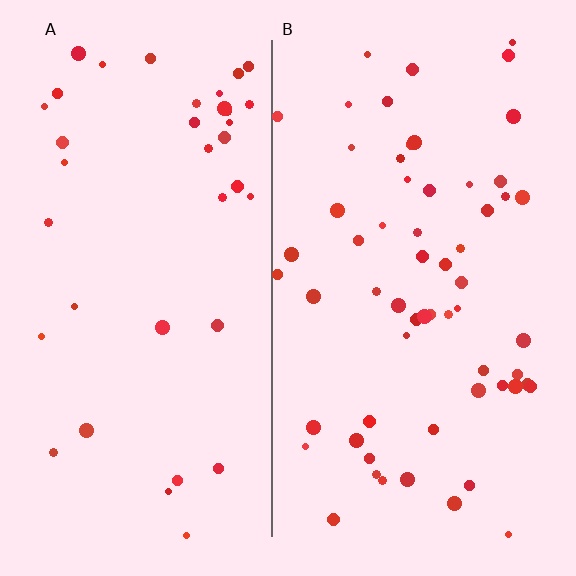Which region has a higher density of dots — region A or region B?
B (the right).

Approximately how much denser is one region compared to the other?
Approximately 1.6× — region B over region A.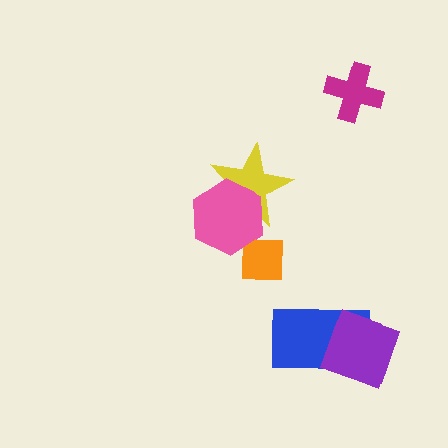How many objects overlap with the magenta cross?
0 objects overlap with the magenta cross.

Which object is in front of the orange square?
The pink hexagon is in front of the orange square.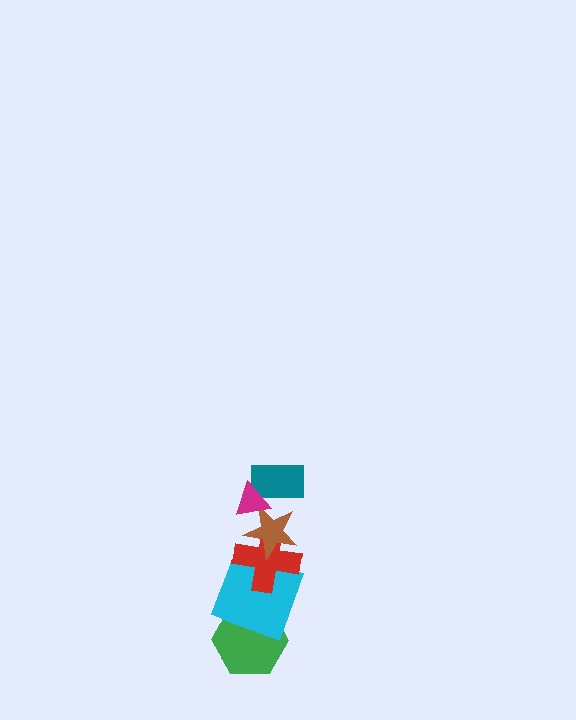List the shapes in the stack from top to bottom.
From top to bottom: the magenta triangle, the teal rectangle, the brown star, the red cross, the cyan square, the green hexagon.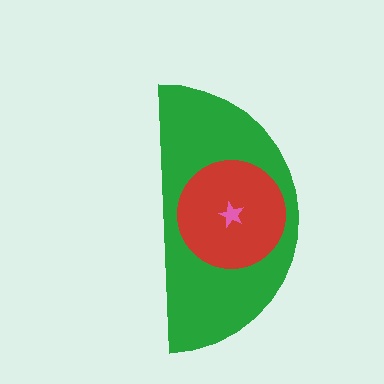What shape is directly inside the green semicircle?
The red circle.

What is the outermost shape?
The green semicircle.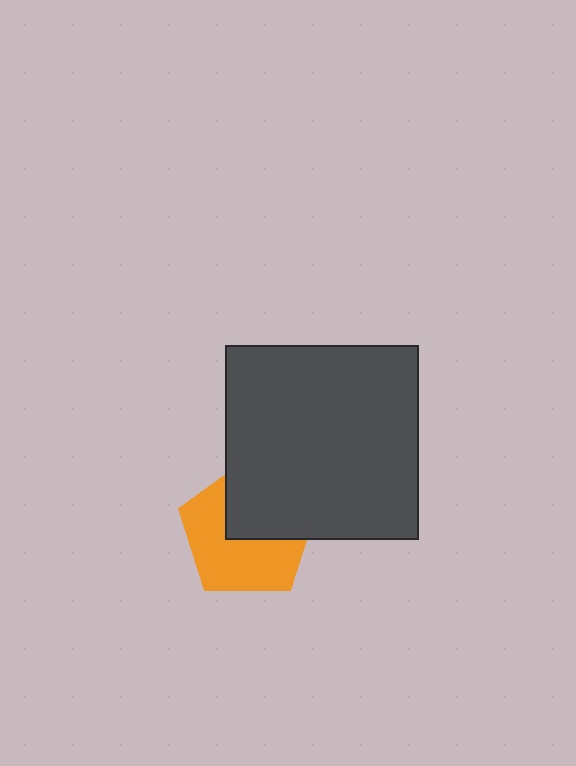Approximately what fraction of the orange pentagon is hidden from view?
Roughly 42% of the orange pentagon is hidden behind the dark gray square.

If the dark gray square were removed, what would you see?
You would see the complete orange pentagon.